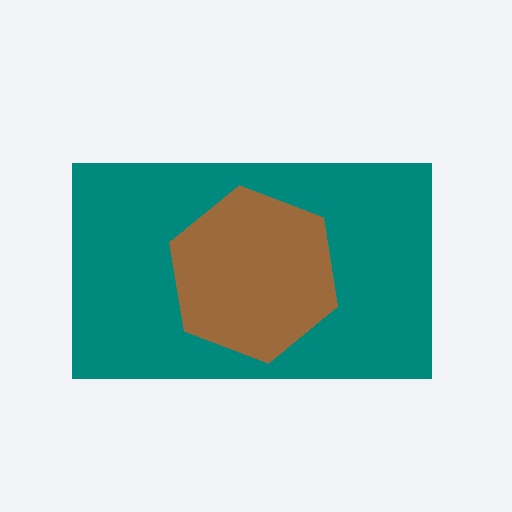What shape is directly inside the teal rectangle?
The brown hexagon.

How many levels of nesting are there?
2.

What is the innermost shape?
The brown hexagon.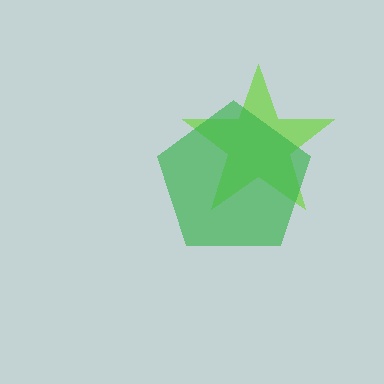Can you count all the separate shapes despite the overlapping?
Yes, there are 2 separate shapes.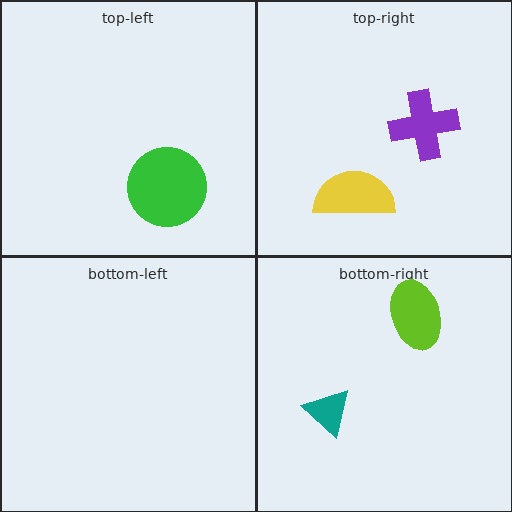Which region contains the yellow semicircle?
The top-right region.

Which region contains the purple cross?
The top-right region.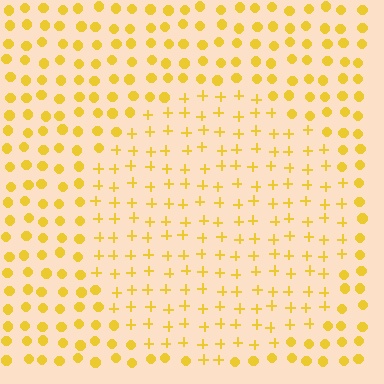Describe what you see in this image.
The image is filled with small yellow elements arranged in a uniform grid. A circle-shaped region contains plus signs, while the surrounding area contains circles. The boundary is defined purely by the change in element shape.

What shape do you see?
I see a circle.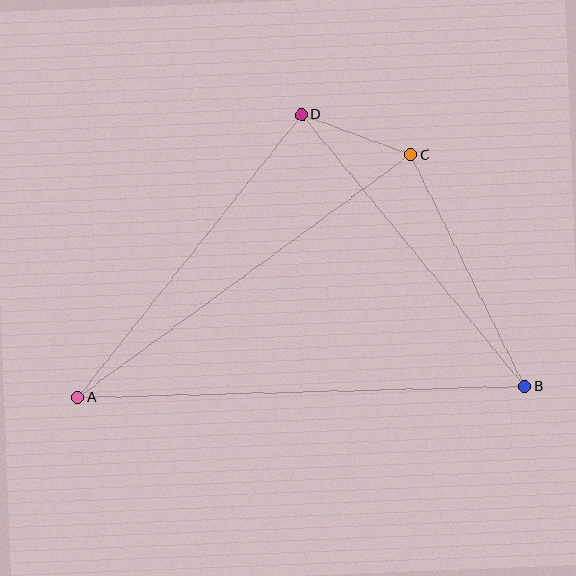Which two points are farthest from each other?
Points A and B are farthest from each other.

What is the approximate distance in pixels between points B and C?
The distance between B and C is approximately 258 pixels.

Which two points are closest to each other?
Points C and D are closest to each other.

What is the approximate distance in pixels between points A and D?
The distance between A and D is approximately 360 pixels.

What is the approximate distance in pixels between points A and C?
The distance between A and C is approximately 412 pixels.